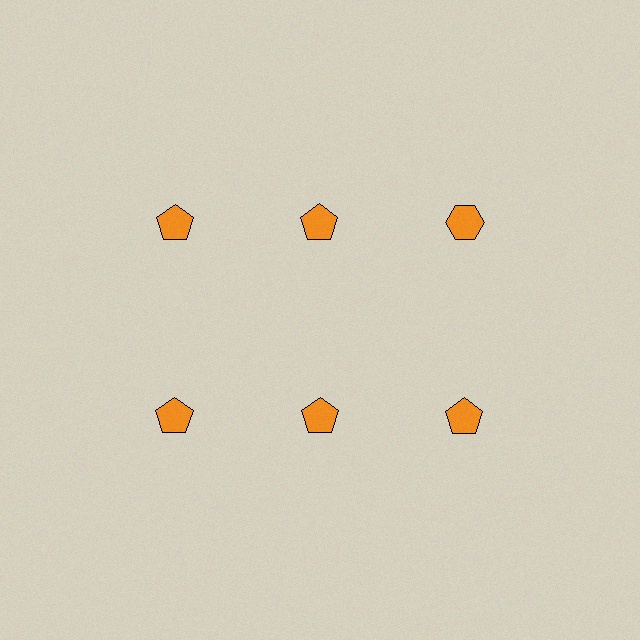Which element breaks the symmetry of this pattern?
The orange hexagon in the top row, center column breaks the symmetry. All other shapes are orange pentagons.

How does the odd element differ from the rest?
It has a different shape: hexagon instead of pentagon.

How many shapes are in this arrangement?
There are 6 shapes arranged in a grid pattern.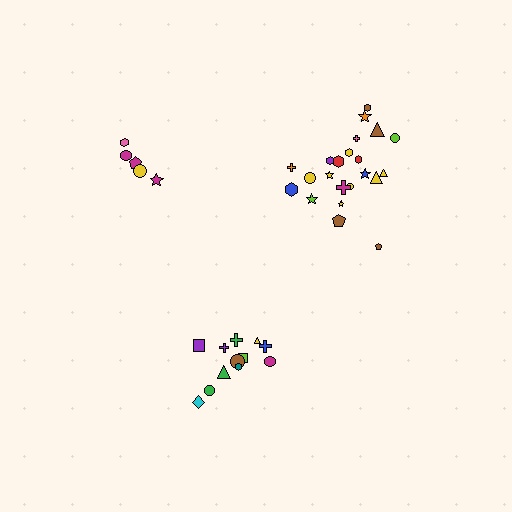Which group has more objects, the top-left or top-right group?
The top-right group.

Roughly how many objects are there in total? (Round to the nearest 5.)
Roughly 40 objects in total.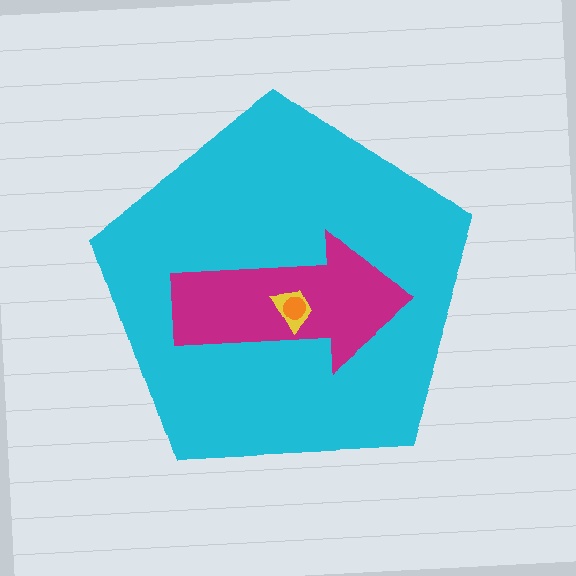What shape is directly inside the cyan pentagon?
The magenta arrow.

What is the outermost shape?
The cyan pentagon.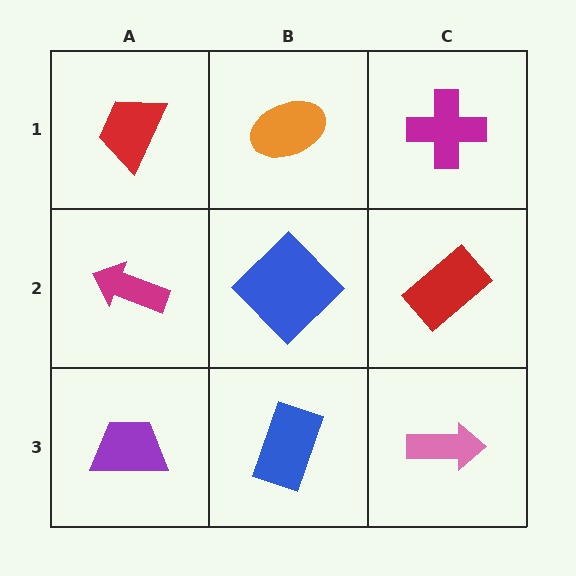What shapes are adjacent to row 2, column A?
A red trapezoid (row 1, column A), a purple trapezoid (row 3, column A), a blue diamond (row 2, column B).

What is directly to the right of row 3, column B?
A pink arrow.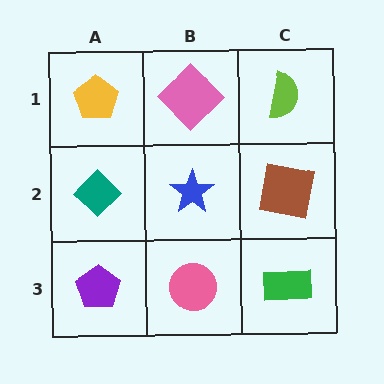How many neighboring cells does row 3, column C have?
2.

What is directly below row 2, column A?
A purple pentagon.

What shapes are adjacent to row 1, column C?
A brown square (row 2, column C), a pink diamond (row 1, column B).